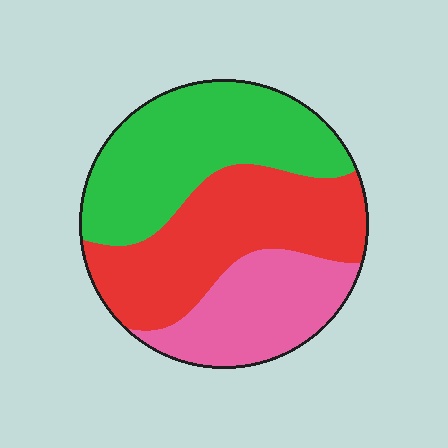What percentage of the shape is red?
Red takes up about three eighths (3/8) of the shape.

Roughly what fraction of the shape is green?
Green covers about 40% of the shape.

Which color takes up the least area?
Pink, at roughly 25%.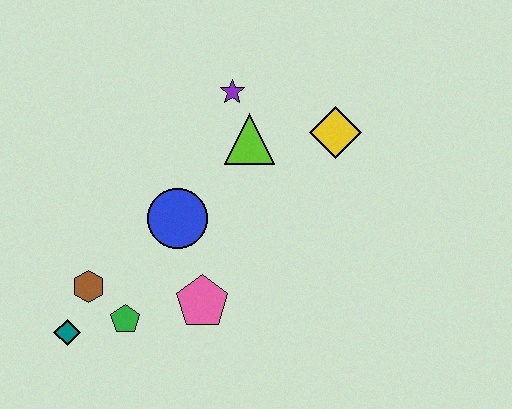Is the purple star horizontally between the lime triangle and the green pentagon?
Yes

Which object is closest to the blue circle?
The pink pentagon is closest to the blue circle.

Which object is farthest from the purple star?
The teal diamond is farthest from the purple star.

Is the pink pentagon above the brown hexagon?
No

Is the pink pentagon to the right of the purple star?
No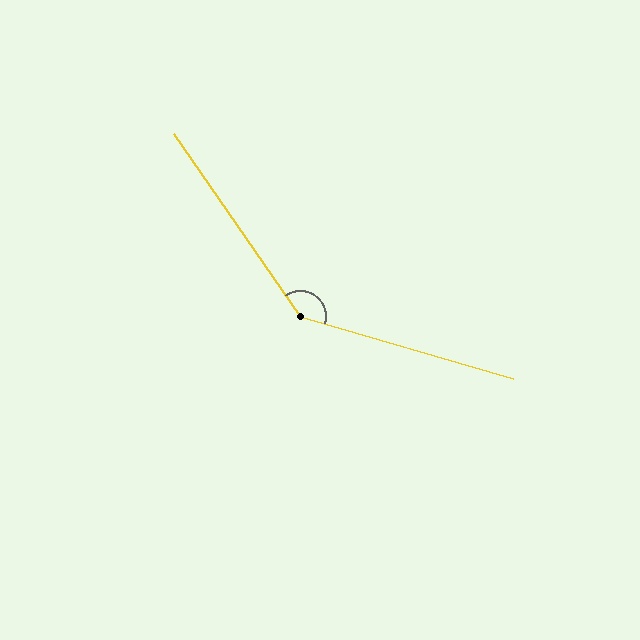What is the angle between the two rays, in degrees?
Approximately 141 degrees.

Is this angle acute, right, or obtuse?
It is obtuse.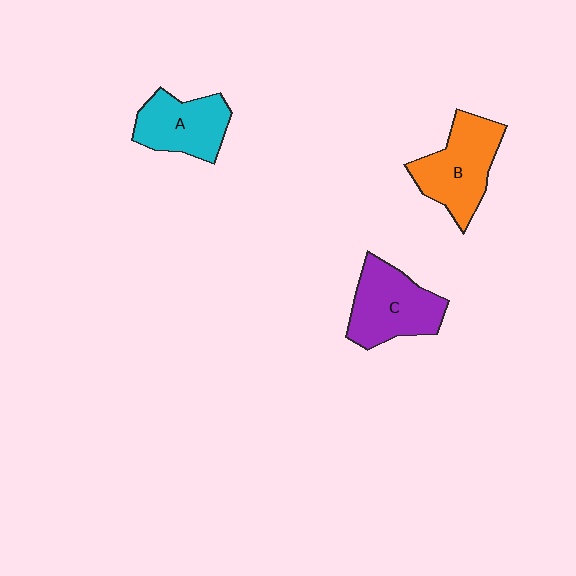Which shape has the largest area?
Shape B (orange).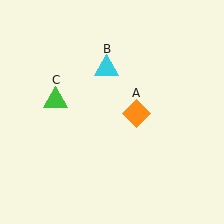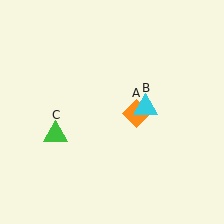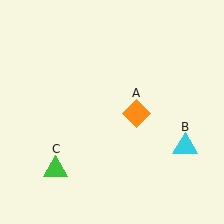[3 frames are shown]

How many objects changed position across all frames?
2 objects changed position: cyan triangle (object B), green triangle (object C).